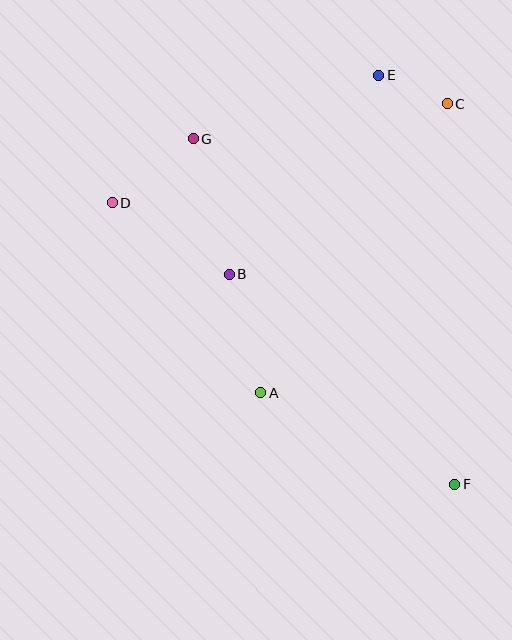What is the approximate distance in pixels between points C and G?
The distance between C and G is approximately 256 pixels.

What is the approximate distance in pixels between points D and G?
The distance between D and G is approximately 103 pixels.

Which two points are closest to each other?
Points C and E are closest to each other.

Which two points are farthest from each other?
Points D and F are farthest from each other.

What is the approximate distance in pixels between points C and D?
The distance between C and D is approximately 349 pixels.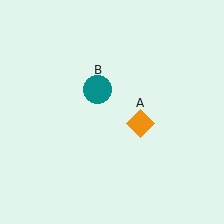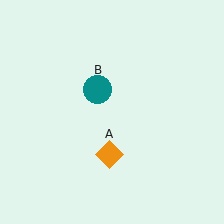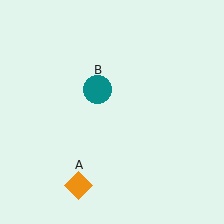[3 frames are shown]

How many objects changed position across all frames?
1 object changed position: orange diamond (object A).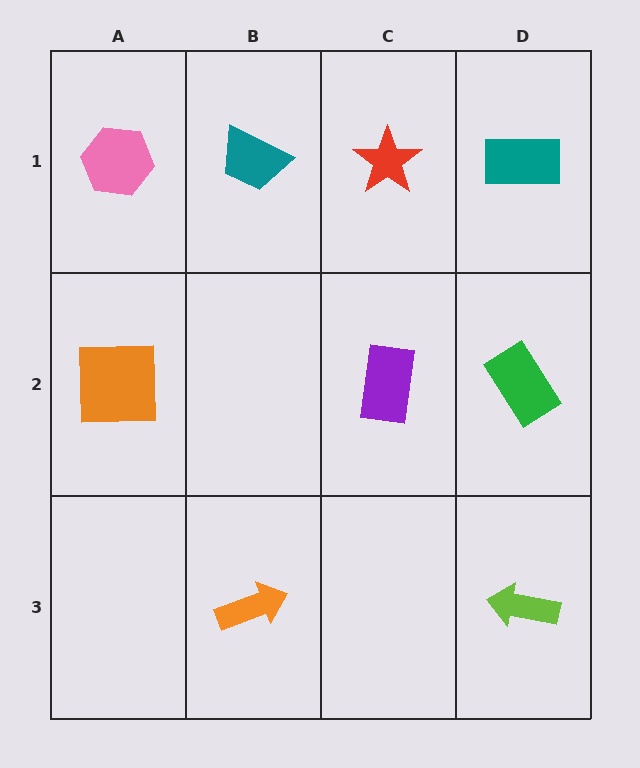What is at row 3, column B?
An orange arrow.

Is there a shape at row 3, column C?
No, that cell is empty.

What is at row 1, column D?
A teal rectangle.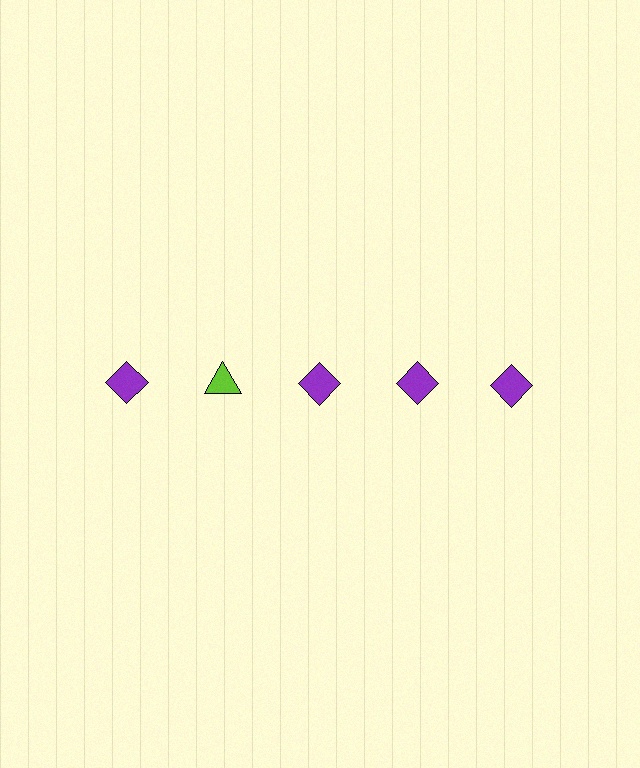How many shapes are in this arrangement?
There are 5 shapes arranged in a grid pattern.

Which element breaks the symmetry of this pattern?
The lime triangle in the top row, second from left column breaks the symmetry. All other shapes are purple diamonds.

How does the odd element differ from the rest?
It differs in both color (lime instead of purple) and shape (triangle instead of diamond).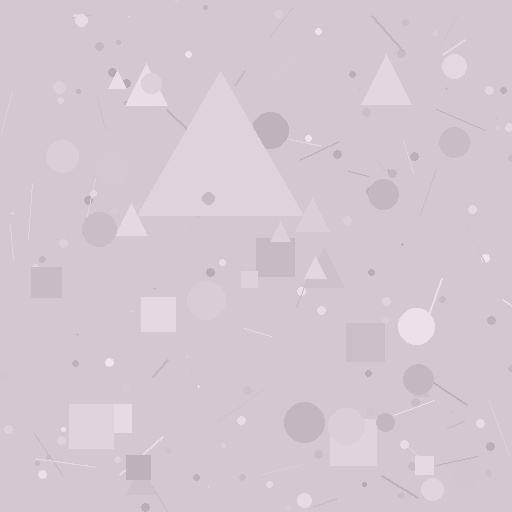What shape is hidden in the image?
A triangle is hidden in the image.